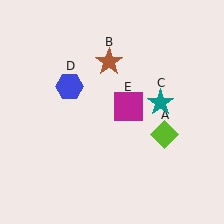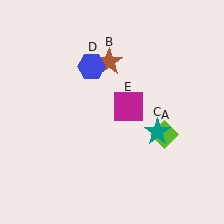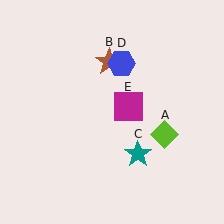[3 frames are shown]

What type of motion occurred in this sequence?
The teal star (object C), blue hexagon (object D) rotated clockwise around the center of the scene.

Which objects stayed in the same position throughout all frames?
Lime diamond (object A) and brown star (object B) and magenta square (object E) remained stationary.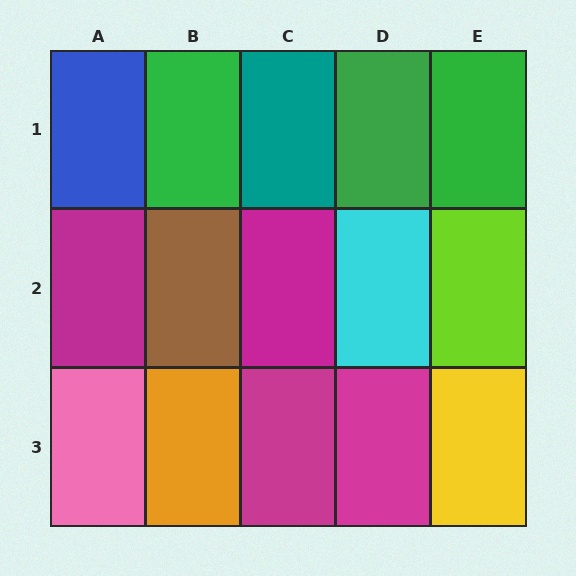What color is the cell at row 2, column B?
Brown.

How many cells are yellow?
1 cell is yellow.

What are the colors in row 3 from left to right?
Pink, orange, magenta, magenta, yellow.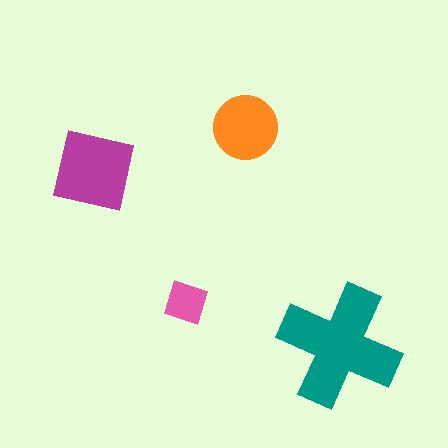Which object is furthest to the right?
The teal cross is rightmost.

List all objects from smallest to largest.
The pink diamond, the orange circle, the magenta square, the teal cross.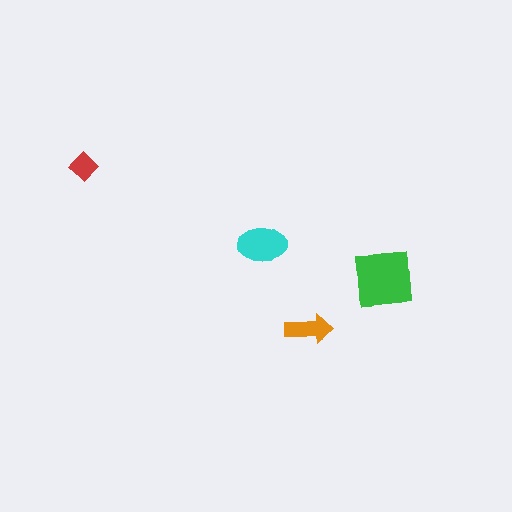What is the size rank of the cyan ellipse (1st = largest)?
2nd.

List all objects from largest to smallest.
The green square, the cyan ellipse, the orange arrow, the red diamond.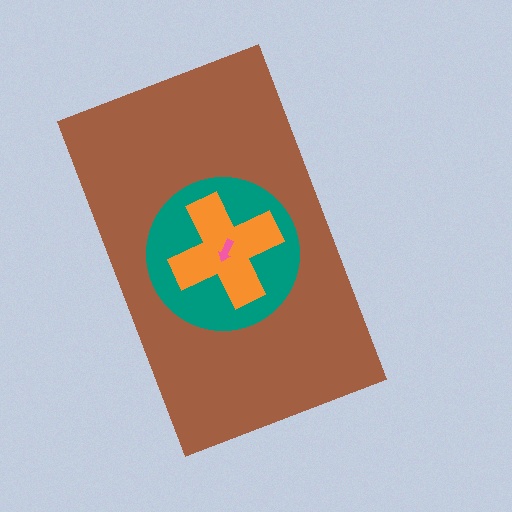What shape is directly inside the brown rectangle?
The teal circle.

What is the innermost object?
The pink arrow.